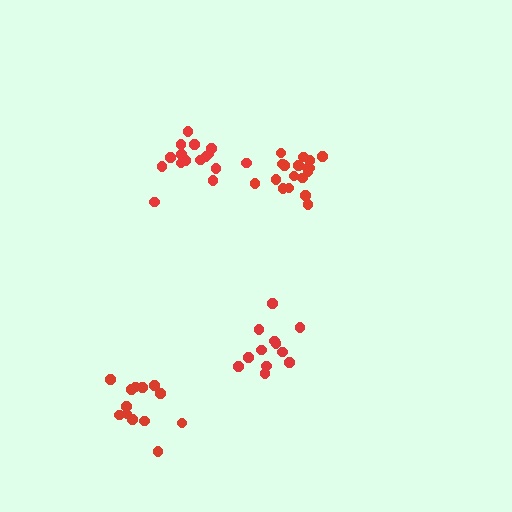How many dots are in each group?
Group 1: 18 dots, Group 2: 16 dots, Group 3: 12 dots, Group 4: 13 dots (59 total).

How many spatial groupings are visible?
There are 4 spatial groupings.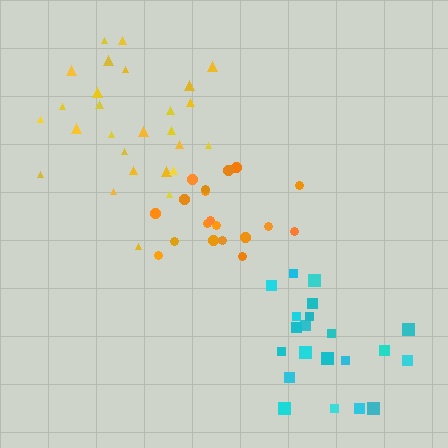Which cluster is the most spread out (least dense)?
Yellow.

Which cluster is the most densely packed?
Cyan.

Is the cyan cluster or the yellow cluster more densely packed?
Cyan.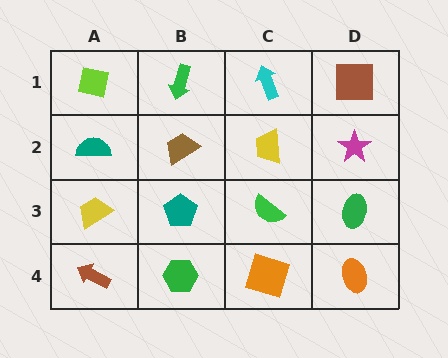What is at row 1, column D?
A brown square.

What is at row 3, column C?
A green semicircle.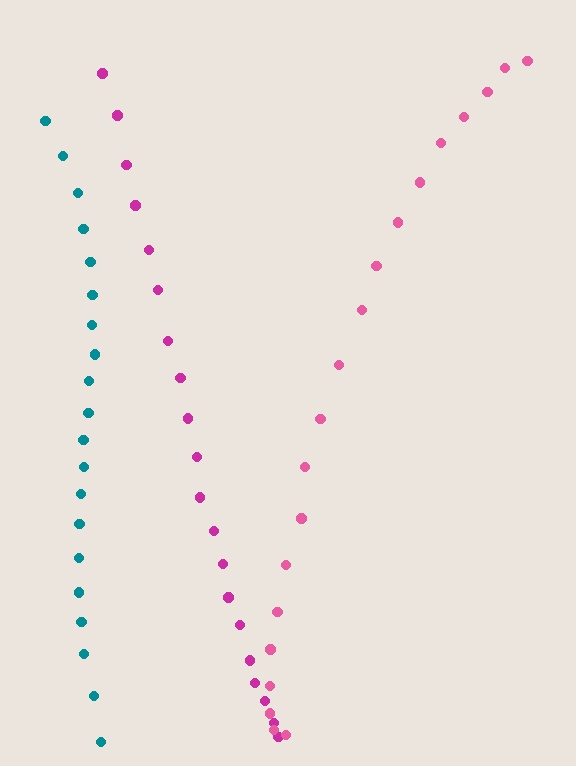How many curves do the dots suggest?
There are 3 distinct paths.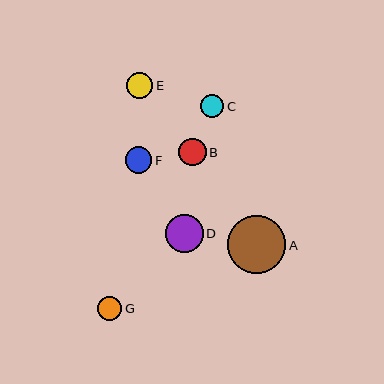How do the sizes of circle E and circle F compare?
Circle E and circle F are approximately the same size.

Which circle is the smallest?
Circle C is the smallest with a size of approximately 23 pixels.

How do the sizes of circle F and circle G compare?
Circle F and circle G are approximately the same size.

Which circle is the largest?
Circle A is the largest with a size of approximately 58 pixels.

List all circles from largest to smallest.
From largest to smallest: A, D, B, E, F, G, C.